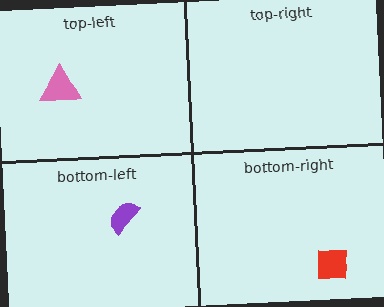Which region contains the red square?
The bottom-right region.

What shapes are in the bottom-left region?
The purple semicircle.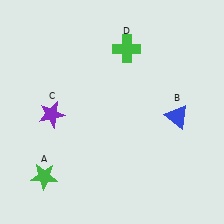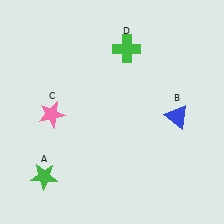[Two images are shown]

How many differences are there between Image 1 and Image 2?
There is 1 difference between the two images.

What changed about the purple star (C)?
In Image 1, C is purple. In Image 2, it changed to pink.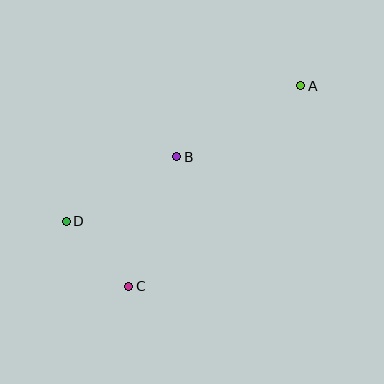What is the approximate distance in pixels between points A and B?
The distance between A and B is approximately 143 pixels.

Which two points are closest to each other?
Points C and D are closest to each other.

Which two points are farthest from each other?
Points A and D are farthest from each other.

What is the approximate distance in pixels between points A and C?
The distance between A and C is approximately 264 pixels.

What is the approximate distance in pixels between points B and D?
The distance between B and D is approximately 128 pixels.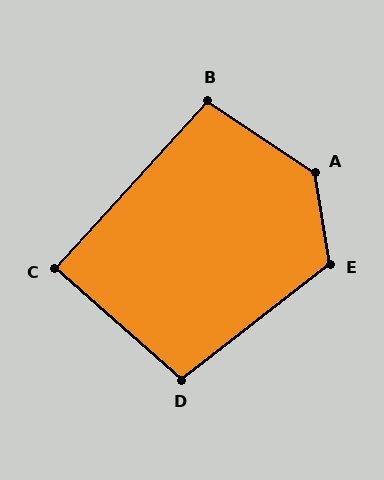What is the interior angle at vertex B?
Approximately 99 degrees (obtuse).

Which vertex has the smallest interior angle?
C, at approximately 89 degrees.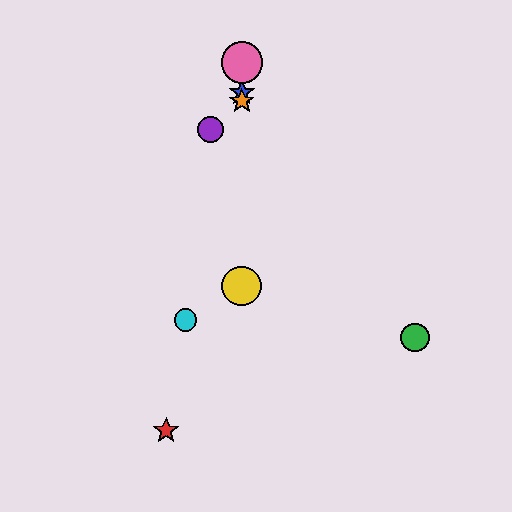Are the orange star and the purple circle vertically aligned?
No, the orange star is at x≈242 and the purple circle is at x≈210.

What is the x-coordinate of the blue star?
The blue star is at x≈242.